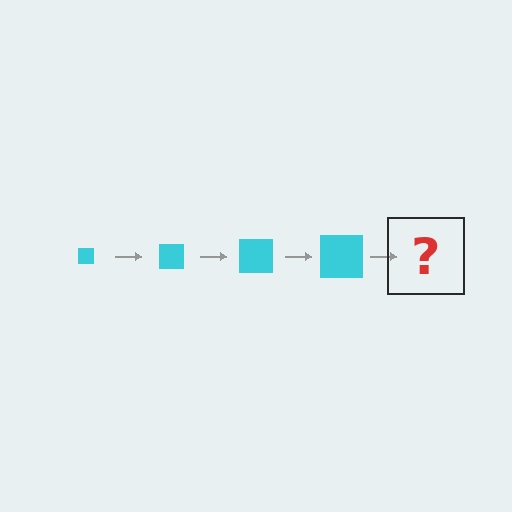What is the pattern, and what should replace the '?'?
The pattern is that the square gets progressively larger each step. The '?' should be a cyan square, larger than the previous one.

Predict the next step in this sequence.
The next step is a cyan square, larger than the previous one.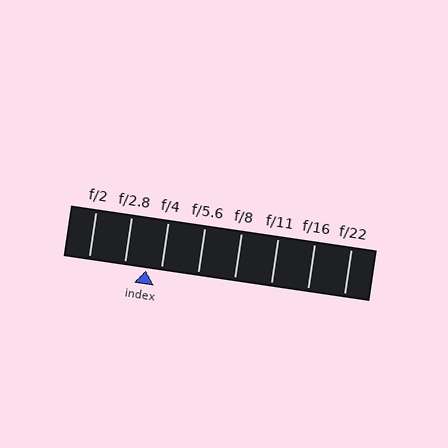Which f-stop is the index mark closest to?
The index mark is closest to f/4.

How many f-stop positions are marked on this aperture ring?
There are 8 f-stop positions marked.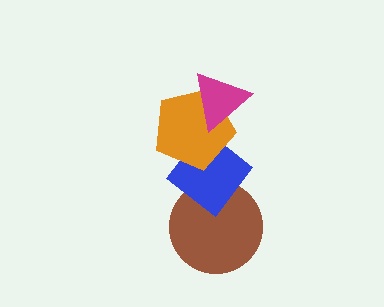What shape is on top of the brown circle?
The blue diamond is on top of the brown circle.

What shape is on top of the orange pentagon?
The magenta triangle is on top of the orange pentagon.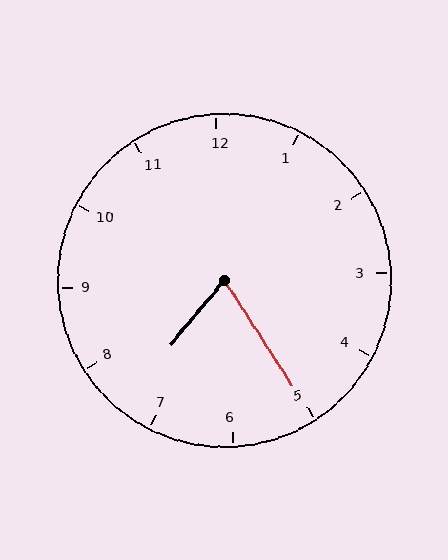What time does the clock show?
7:25.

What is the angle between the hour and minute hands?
Approximately 72 degrees.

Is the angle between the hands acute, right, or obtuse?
It is acute.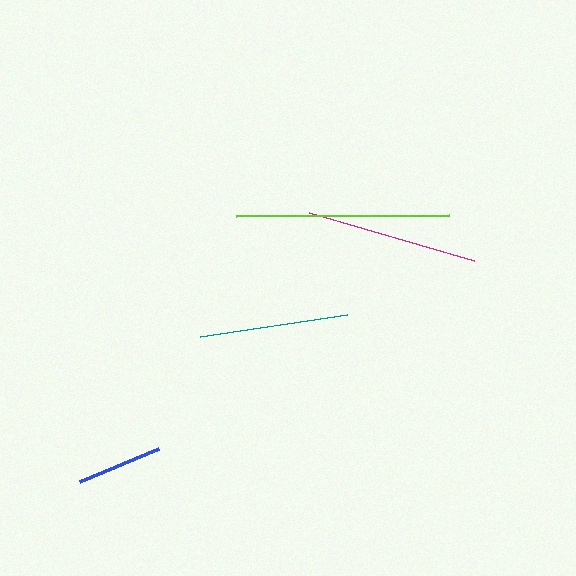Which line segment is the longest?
The lime line is the longest at approximately 213 pixels.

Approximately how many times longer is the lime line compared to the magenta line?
The lime line is approximately 1.2 times the length of the magenta line.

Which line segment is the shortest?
The blue line is the shortest at approximately 86 pixels.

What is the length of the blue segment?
The blue segment is approximately 86 pixels long.